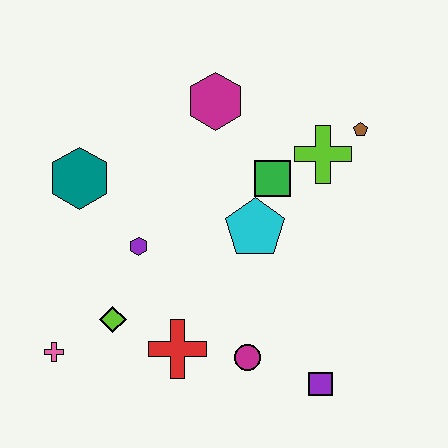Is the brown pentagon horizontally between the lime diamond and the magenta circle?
No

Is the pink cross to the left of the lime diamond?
Yes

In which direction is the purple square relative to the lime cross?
The purple square is below the lime cross.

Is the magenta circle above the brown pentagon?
No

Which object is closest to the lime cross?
The brown pentagon is closest to the lime cross.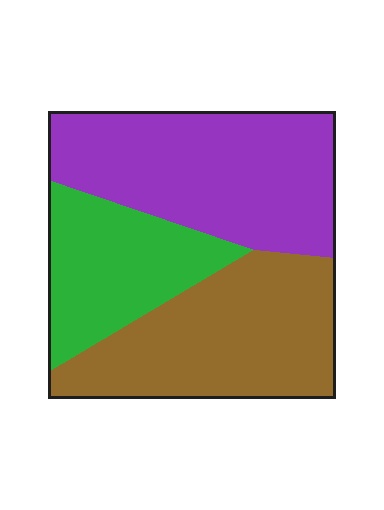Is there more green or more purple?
Purple.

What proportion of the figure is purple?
Purple covers 40% of the figure.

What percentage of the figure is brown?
Brown takes up about three eighths (3/8) of the figure.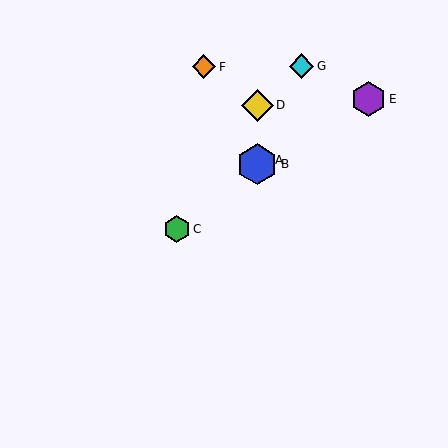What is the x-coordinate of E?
Object E is at x≈368.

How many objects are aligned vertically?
3 objects (A, B, D) are aligned vertically.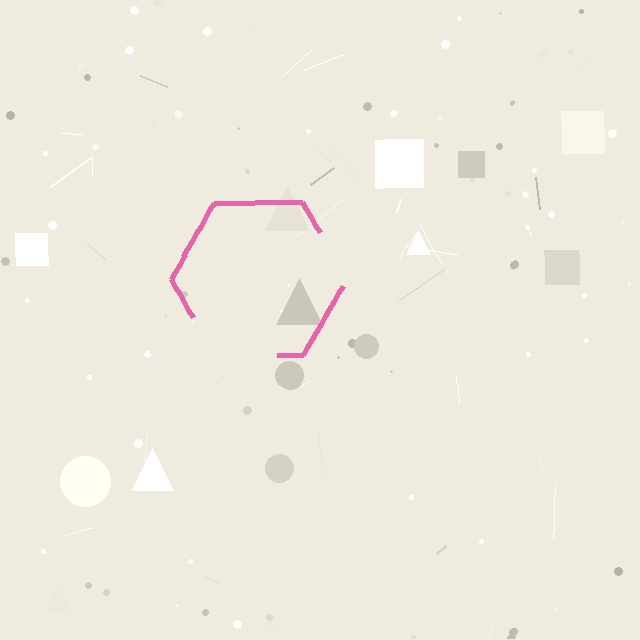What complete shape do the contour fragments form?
The contour fragments form a hexagon.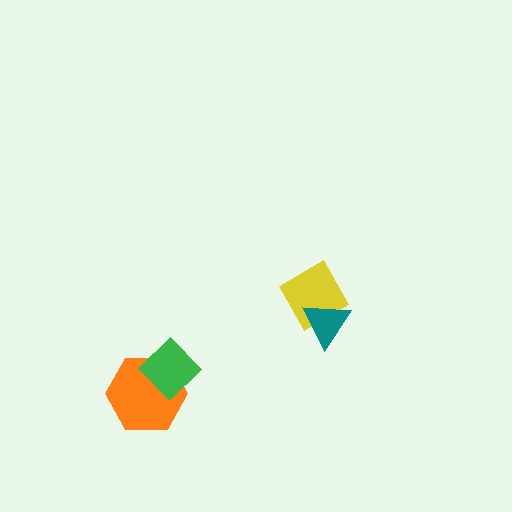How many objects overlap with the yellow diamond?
1 object overlaps with the yellow diamond.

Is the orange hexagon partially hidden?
Yes, it is partially covered by another shape.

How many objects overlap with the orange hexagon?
1 object overlaps with the orange hexagon.